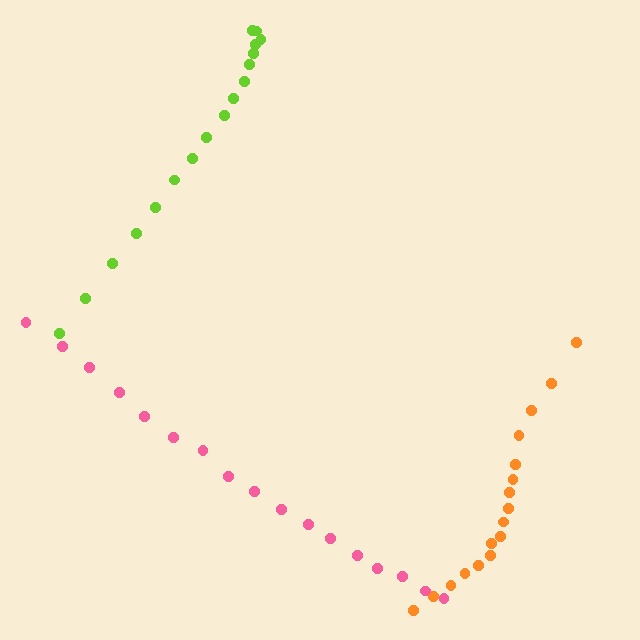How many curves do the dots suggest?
There are 3 distinct paths.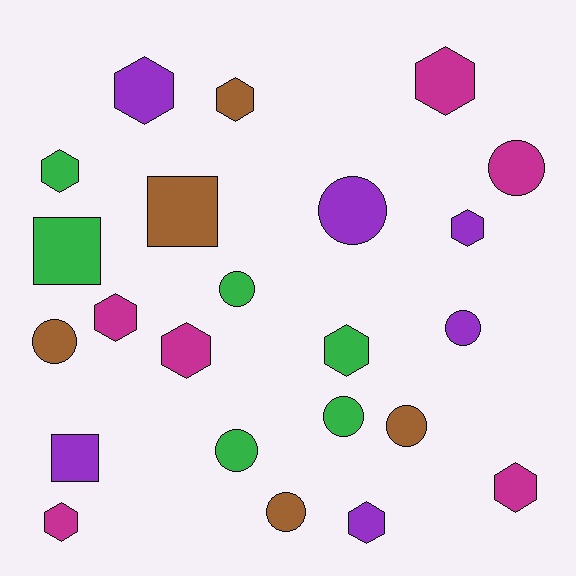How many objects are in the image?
There are 23 objects.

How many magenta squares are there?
There are no magenta squares.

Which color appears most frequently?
Purple, with 6 objects.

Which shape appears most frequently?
Hexagon, with 11 objects.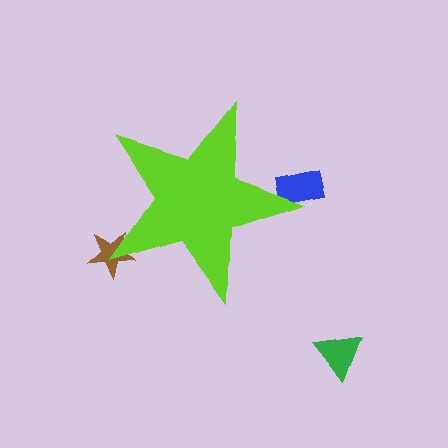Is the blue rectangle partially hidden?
Yes, the blue rectangle is partially hidden behind the lime star.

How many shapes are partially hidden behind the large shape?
2 shapes are partially hidden.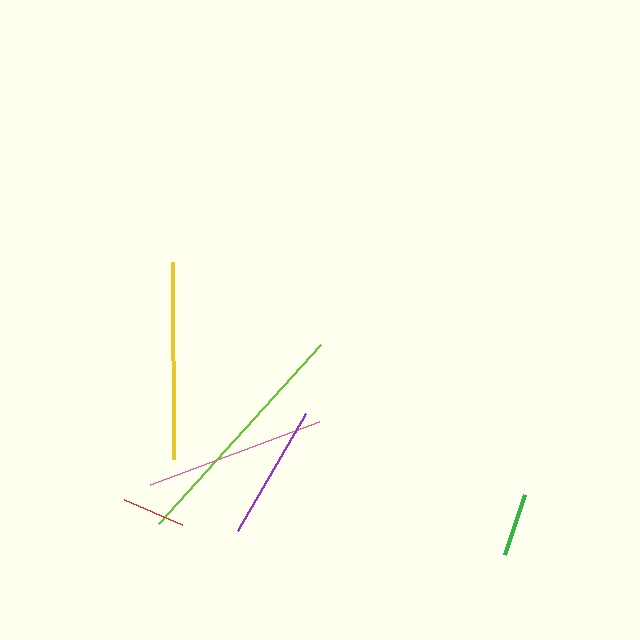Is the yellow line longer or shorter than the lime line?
The lime line is longer than the yellow line.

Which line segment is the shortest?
The green line is the shortest at approximately 63 pixels.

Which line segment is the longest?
The lime line is the longest at approximately 241 pixels.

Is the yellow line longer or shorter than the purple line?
The yellow line is longer than the purple line.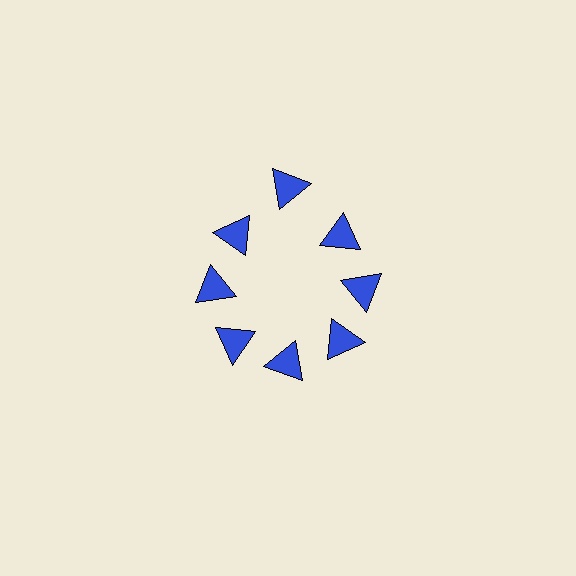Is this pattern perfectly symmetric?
No. The 8 blue triangles are arranged in a ring, but one element near the 12 o'clock position is pushed outward from the center, breaking the 8-fold rotational symmetry.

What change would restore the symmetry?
The symmetry would be restored by moving it inward, back onto the ring so that all 8 triangles sit at equal angles and equal distance from the center.